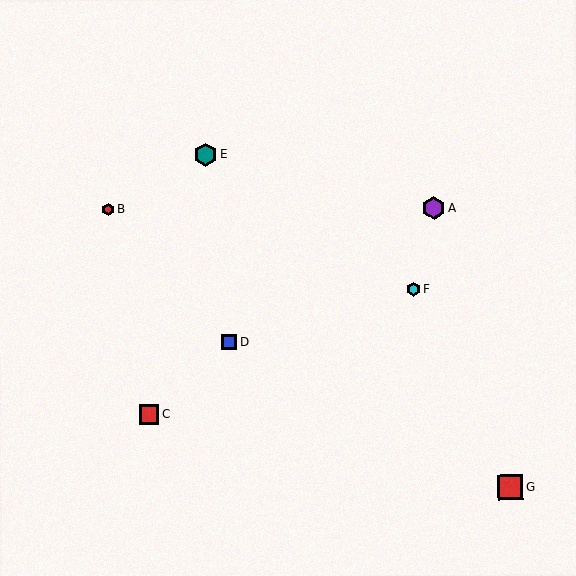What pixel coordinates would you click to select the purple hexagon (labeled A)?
Click at (434, 208) to select the purple hexagon A.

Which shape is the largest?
The red square (labeled G) is the largest.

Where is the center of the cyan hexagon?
The center of the cyan hexagon is at (413, 289).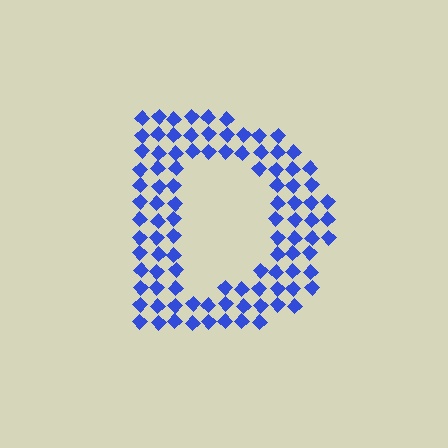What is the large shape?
The large shape is the letter D.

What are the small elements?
The small elements are diamonds.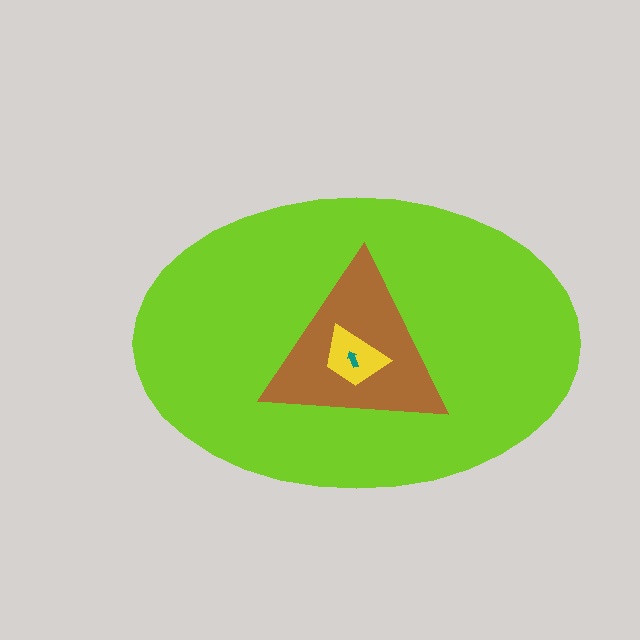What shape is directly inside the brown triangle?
The yellow trapezoid.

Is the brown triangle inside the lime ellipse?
Yes.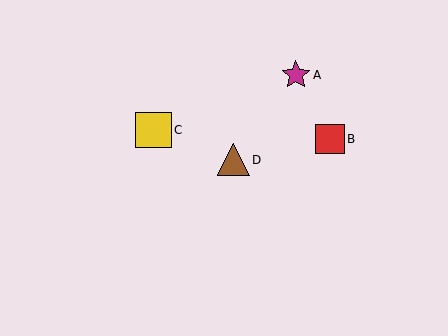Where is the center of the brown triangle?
The center of the brown triangle is at (234, 160).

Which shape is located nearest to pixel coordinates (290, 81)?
The magenta star (labeled A) at (296, 75) is nearest to that location.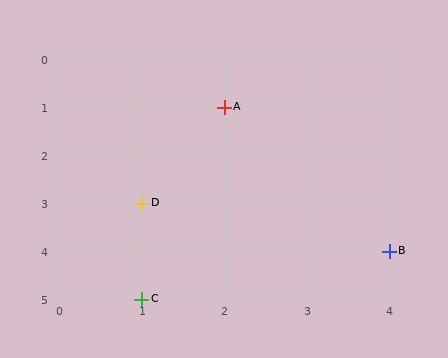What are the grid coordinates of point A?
Point A is at grid coordinates (2, 1).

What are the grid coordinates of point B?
Point B is at grid coordinates (4, 4).